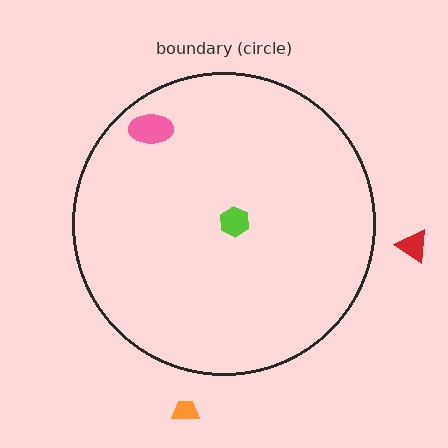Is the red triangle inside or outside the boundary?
Outside.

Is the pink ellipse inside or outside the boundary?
Inside.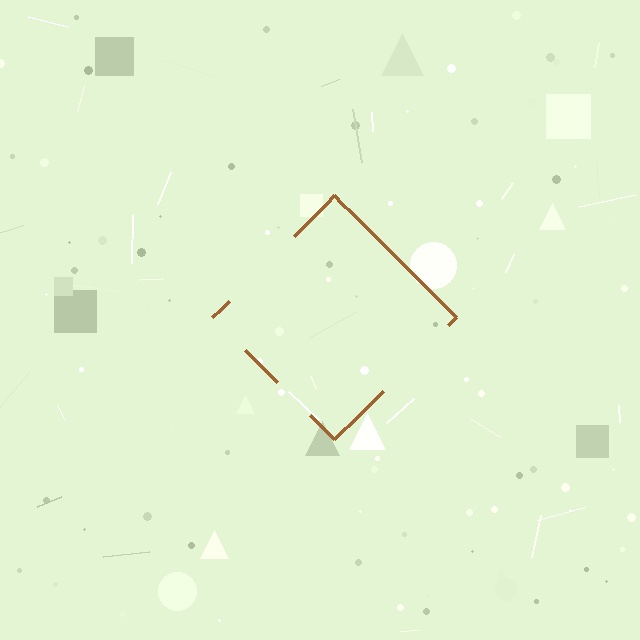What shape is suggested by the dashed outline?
The dashed outline suggests a diamond.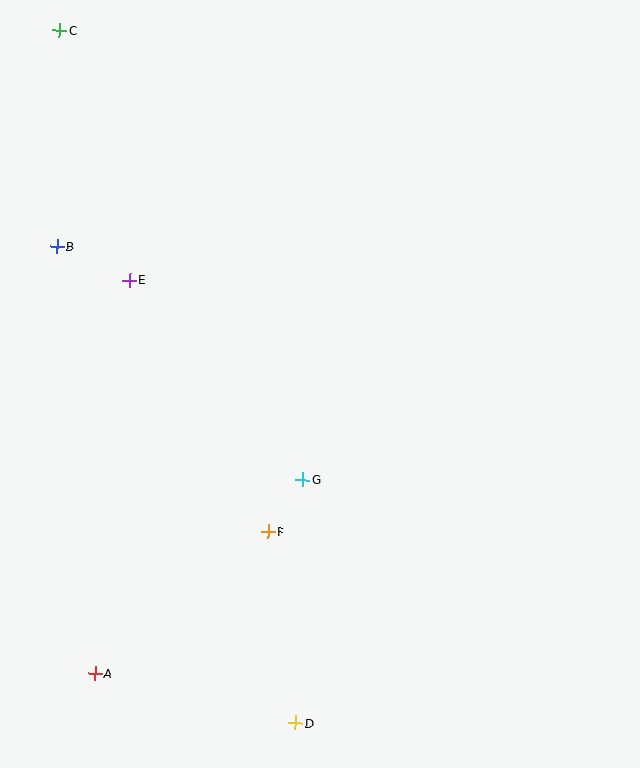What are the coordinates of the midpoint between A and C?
The midpoint between A and C is at (77, 352).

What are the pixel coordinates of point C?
Point C is at (59, 30).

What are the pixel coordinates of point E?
Point E is at (130, 280).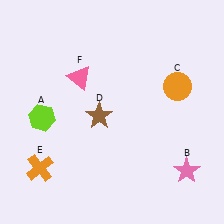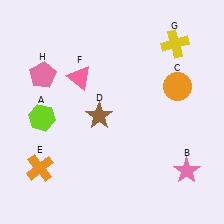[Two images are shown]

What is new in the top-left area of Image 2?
A pink pentagon (H) was added in the top-left area of Image 2.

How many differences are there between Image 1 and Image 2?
There are 2 differences between the two images.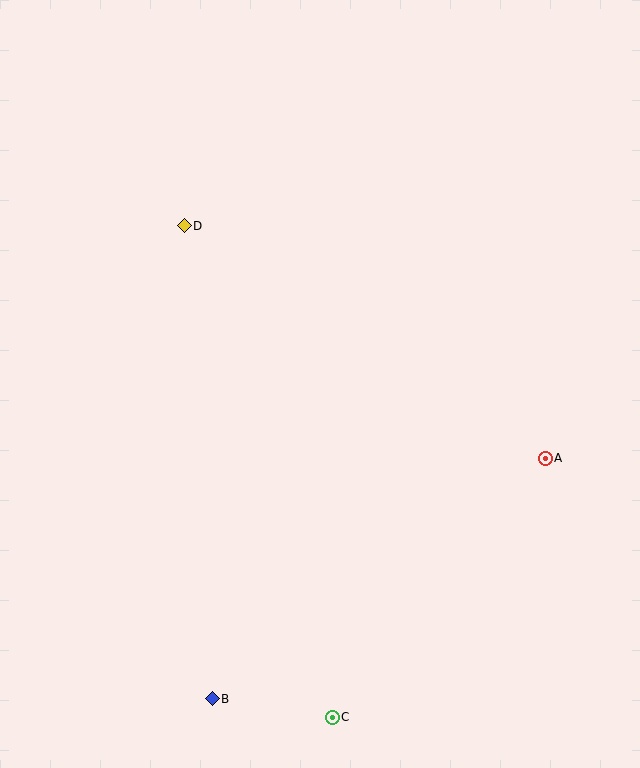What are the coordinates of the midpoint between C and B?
The midpoint between C and B is at (272, 708).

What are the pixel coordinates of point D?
Point D is at (184, 226).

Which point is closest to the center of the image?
Point D at (184, 226) is closest to the center.